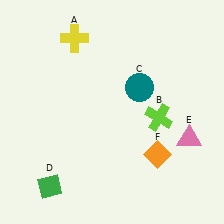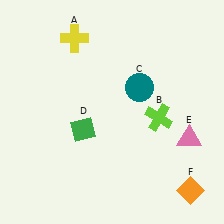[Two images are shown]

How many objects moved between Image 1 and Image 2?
2 objects moved between the two images.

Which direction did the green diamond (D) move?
The green diamond (D) moved up.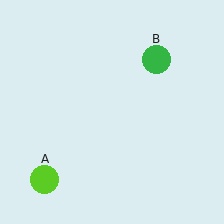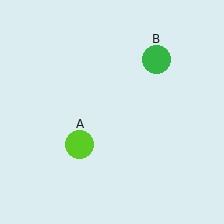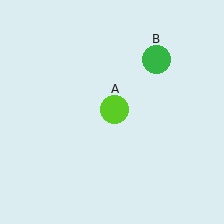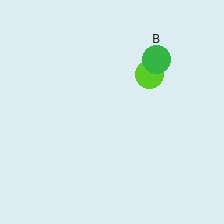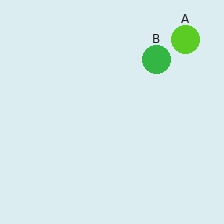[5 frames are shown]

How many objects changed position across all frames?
1 object changed position: lime circle (object A).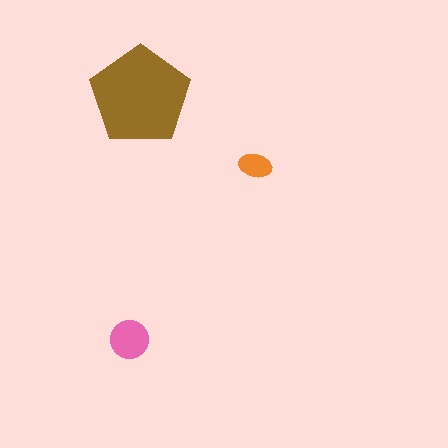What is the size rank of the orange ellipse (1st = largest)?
3rd.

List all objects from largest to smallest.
The brown pentagon, the pink circle, the orange ellipse.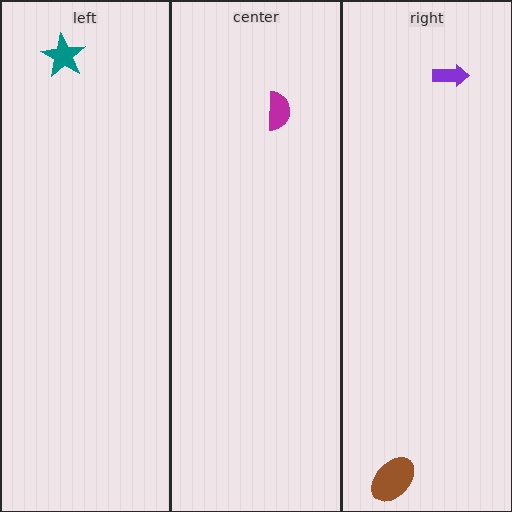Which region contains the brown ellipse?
The right region.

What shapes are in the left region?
The teal star.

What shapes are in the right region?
The brown ellipse, the purple arrow.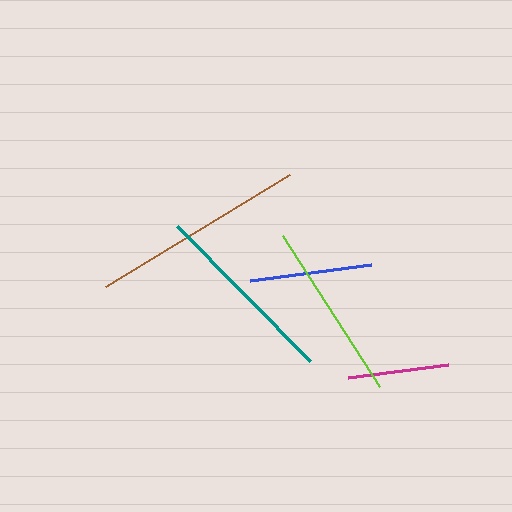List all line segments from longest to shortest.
From longest to shortest: brown, teal, lime, blue, magenta.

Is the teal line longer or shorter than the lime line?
The teal line is longer than the lime line.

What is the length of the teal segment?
The teal segment is approximately 189 pixels long.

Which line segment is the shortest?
The magenta line is the shortest at approximately 101 pixels.